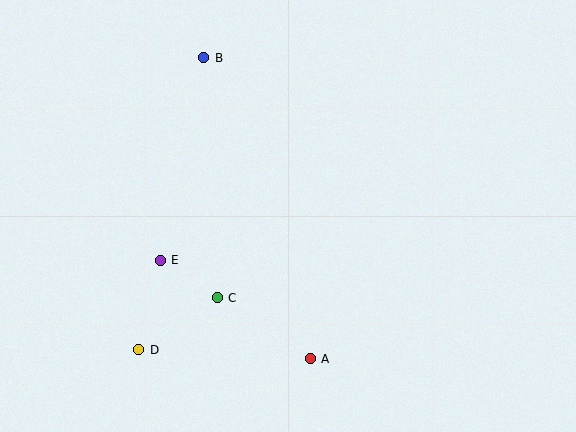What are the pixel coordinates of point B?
Point B is at (204, 58).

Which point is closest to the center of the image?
Point C at (217, 298) is closest to the center.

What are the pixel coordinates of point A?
Point A is at (310, 359).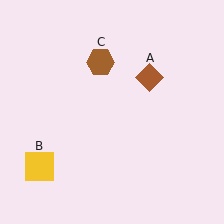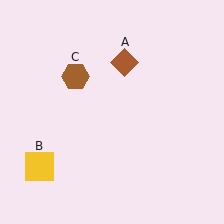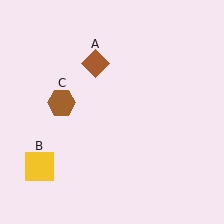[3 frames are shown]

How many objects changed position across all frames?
2 objects changed position: brown diamond (object A), brown hexagon (object C).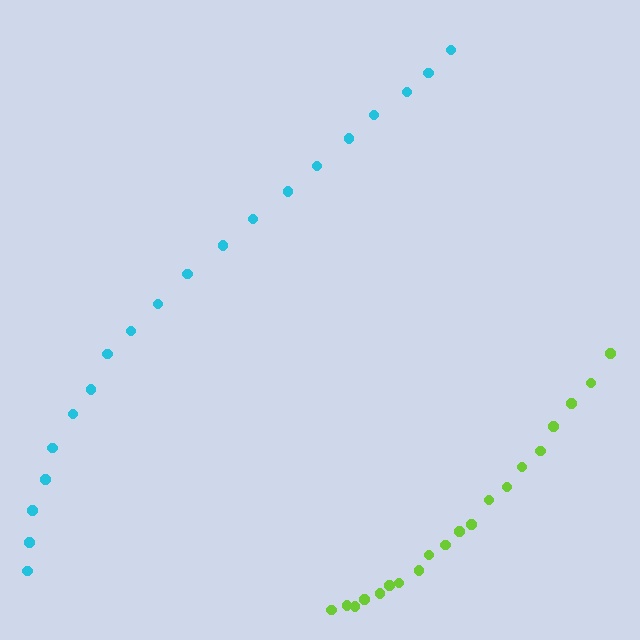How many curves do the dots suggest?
There are 2 distinct paths.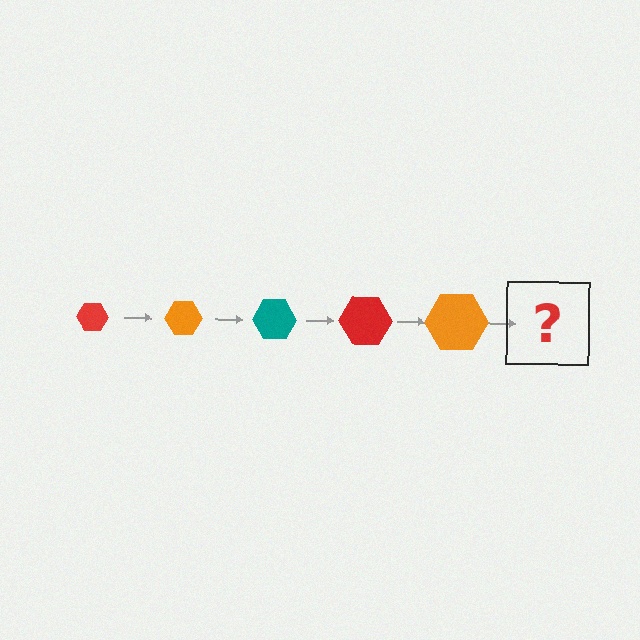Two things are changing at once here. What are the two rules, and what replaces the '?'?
The two rules are that the hexagon grows larger each step and the color cycles through red, orange, and teal. The '?' should be a teal hexagon, larger than the previous one.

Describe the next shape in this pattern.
It should be a teal hexagon, larger than the previous one.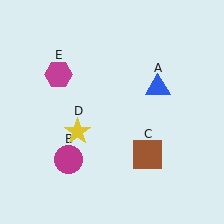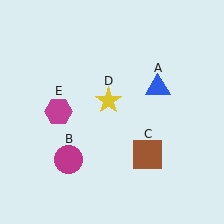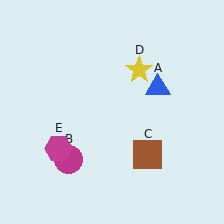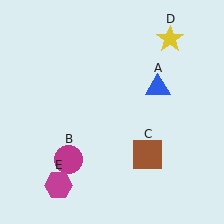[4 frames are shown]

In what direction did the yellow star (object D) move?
The yellow star (object D) moved up and to the right.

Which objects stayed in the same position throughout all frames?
Blue triangle (object A) and magenta circle (object B) and brown square (object C) remained stationary.